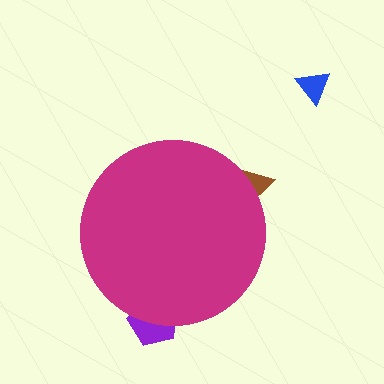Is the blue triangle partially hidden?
No, the blue triangle is fully visible.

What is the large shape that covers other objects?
A magenta circle.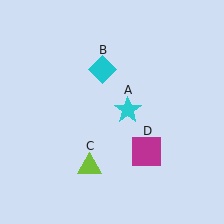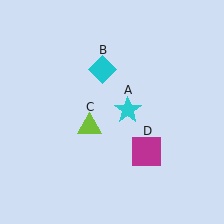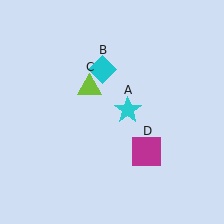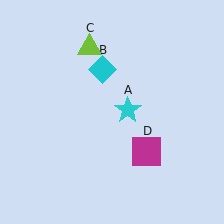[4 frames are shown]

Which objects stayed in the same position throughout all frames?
Cyan star (object A) and cyan diamond (object B) and magenta square (object D) remained stationary.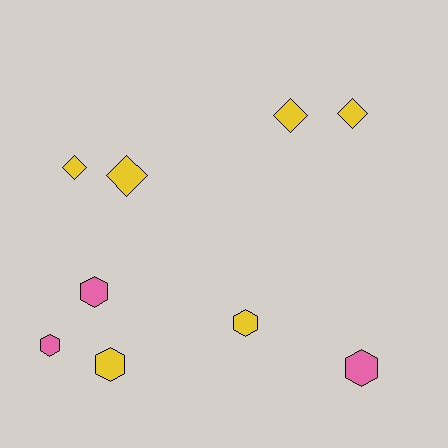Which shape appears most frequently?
Hexagon, with 5 objects.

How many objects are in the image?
There are 9 objects.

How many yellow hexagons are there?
There are 2 yellow hexagons.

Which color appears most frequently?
Yellow, with 6 objects.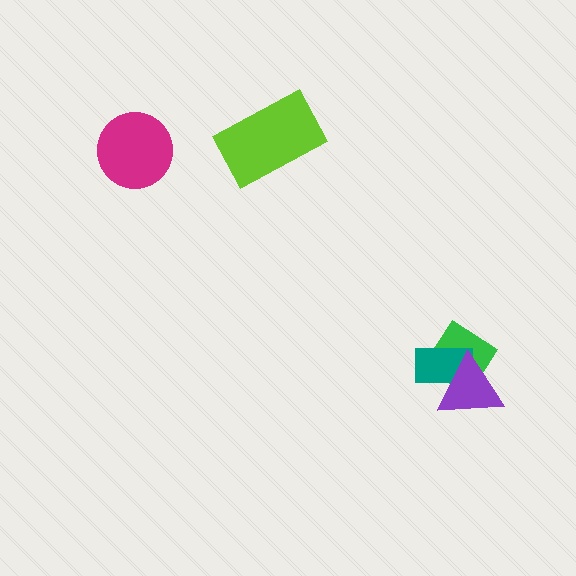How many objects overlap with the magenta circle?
0 objects overlap with the magenta circle.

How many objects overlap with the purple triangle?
2 objects overlap with the purple triangle.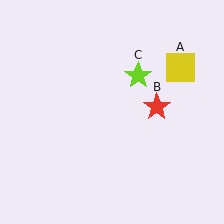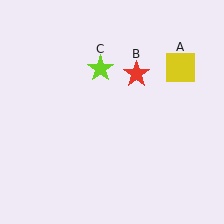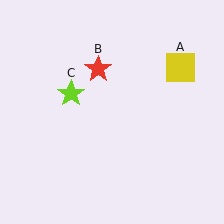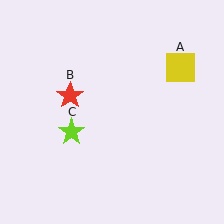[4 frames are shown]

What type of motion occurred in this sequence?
The red star (object B), lime star (object C) rotated counterclockwise around the center of the scene.